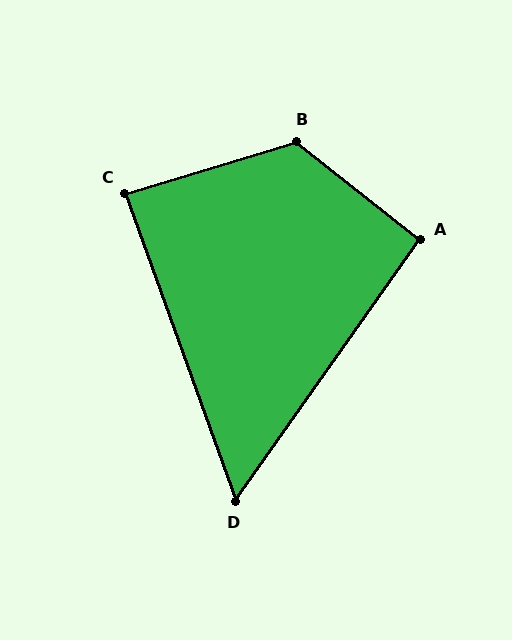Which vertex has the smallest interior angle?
D, at approximately 55 degrees.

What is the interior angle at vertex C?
Approximately 87 degrees (approximately right).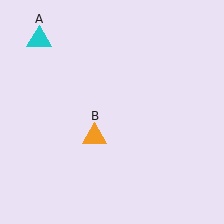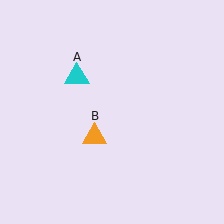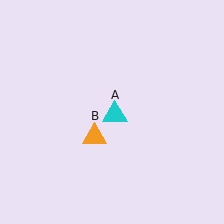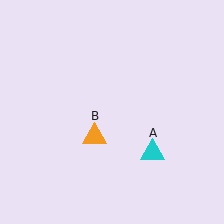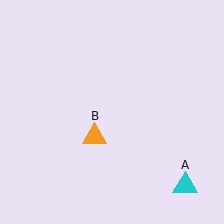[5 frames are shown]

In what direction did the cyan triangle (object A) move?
The cyan triangle (object A) moved down and to the right.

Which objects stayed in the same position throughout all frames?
Orange triangle (object B) remained stationary.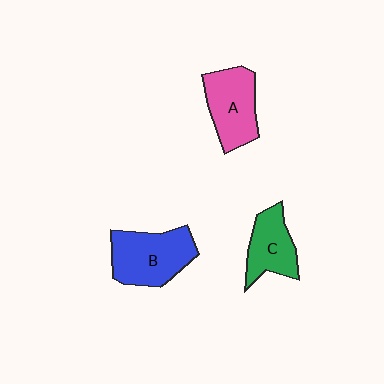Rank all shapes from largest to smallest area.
From largest to smallest: B (blue), A (pink), C (green).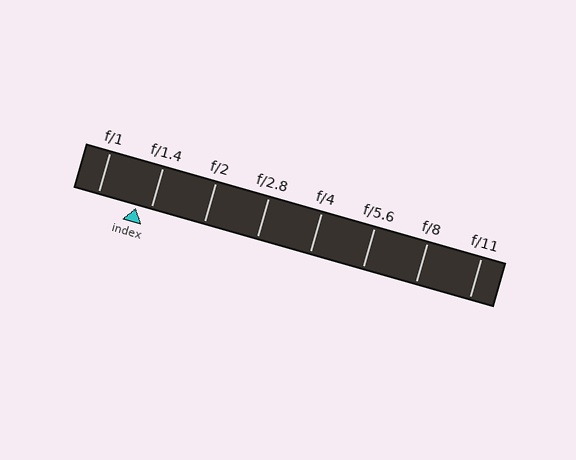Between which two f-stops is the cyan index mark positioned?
The index mark is between f/1 and f/1.4.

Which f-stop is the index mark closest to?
The index mark is closest to f/1.4.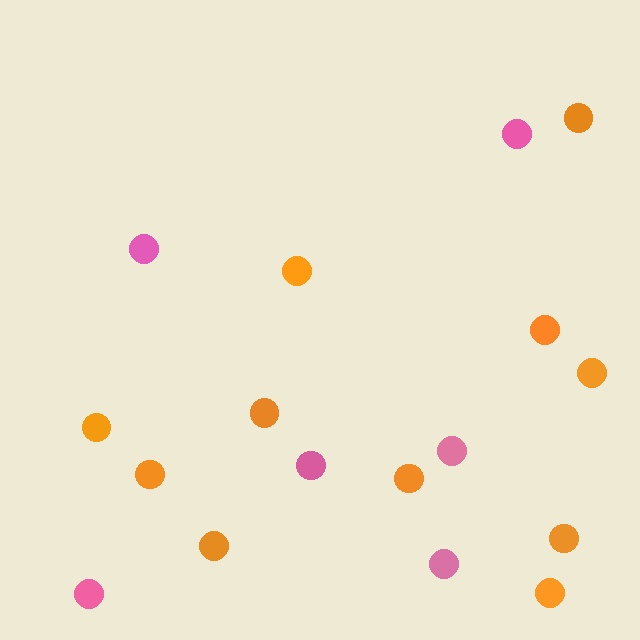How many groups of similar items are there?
There are 2 groups: one group of orange circles (11) and one group of pink circles (6).